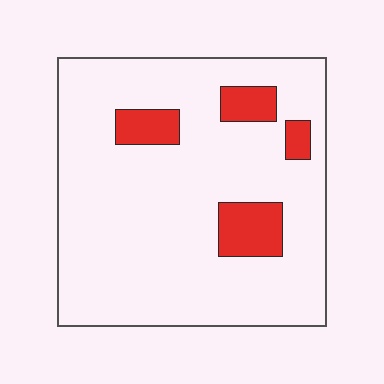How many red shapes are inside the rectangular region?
4.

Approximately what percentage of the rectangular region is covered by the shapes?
Approximately 10%.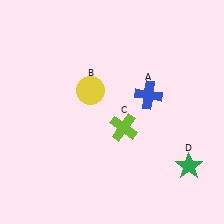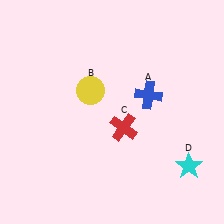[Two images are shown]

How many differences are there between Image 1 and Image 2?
There are 2 differences between the two images.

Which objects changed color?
C changed from lime to red. D changed from green to cyan.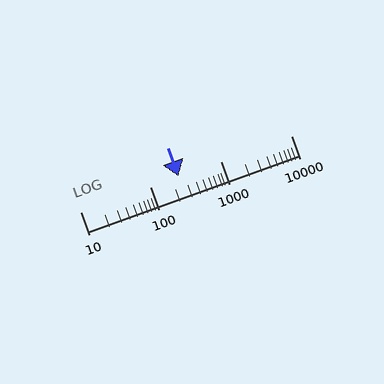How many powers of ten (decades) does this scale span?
The scale spans 3 decades, from 10 to 10000.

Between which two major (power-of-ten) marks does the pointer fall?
The pointer is between 100 and 1000.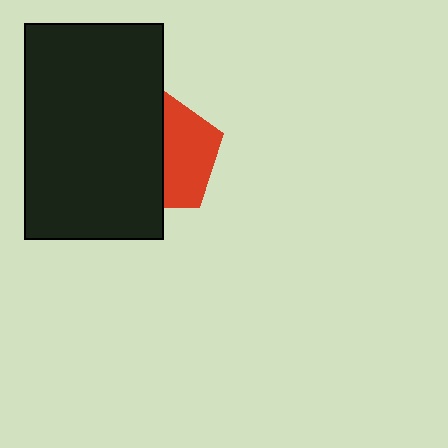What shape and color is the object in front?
The object in front is a black rectangle.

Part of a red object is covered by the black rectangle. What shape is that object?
It is a pentagon.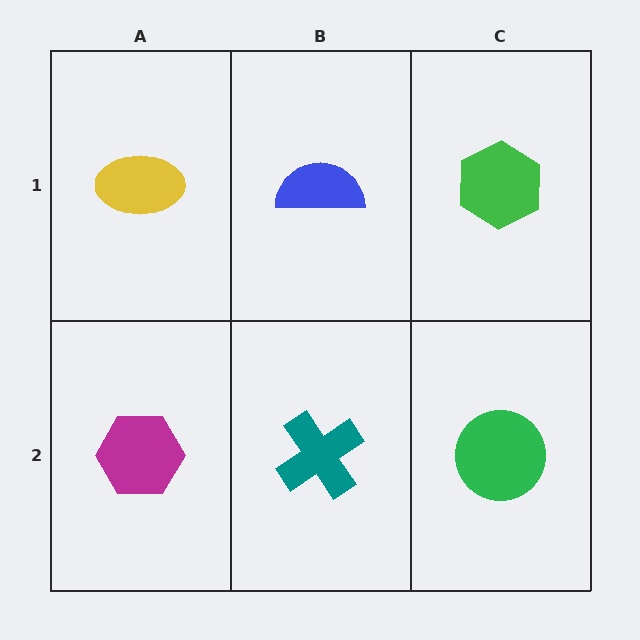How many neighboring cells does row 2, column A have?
2.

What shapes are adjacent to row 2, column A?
A yellow ellipse (row 1, column A), a teal cross (row 2, column B).